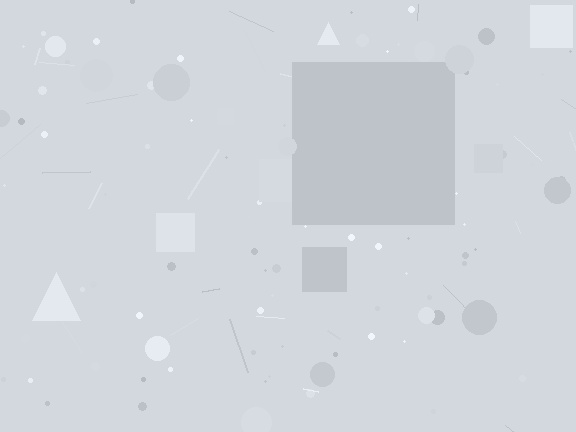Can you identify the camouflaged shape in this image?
The camouflaged shape is a square.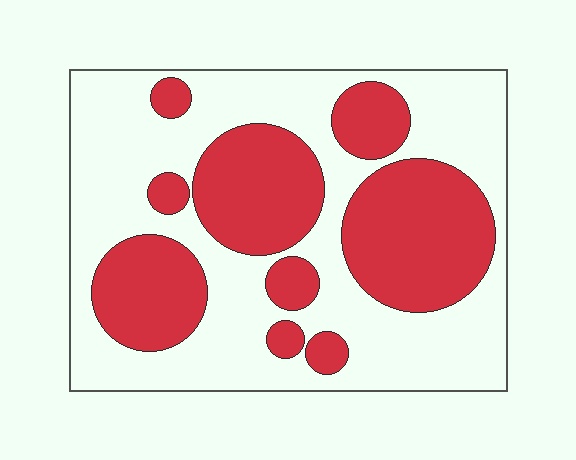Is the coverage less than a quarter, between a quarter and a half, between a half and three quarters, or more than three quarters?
Between a quarter and a half.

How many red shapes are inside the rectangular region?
9.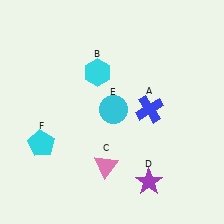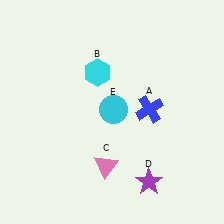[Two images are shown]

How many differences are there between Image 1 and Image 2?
There is 1 difference between the two images.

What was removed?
The cyan pentagon (F) was removed in Image 2.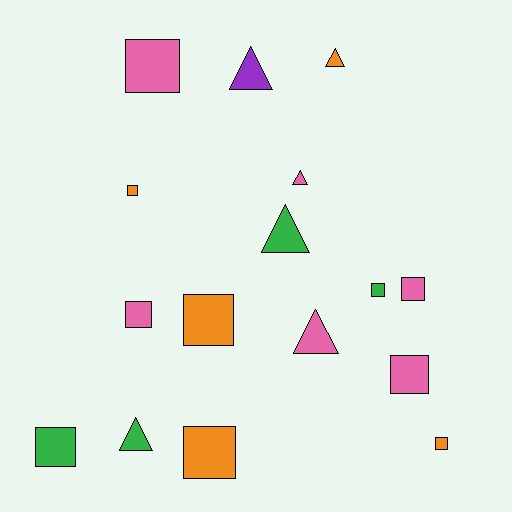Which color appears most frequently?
Pink, with 6 objects.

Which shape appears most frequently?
Square, with 10 objects.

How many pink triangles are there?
There are 2 pink triangles.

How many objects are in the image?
There are 16 objects.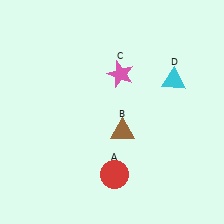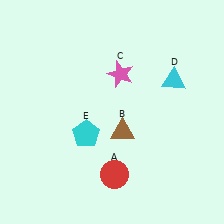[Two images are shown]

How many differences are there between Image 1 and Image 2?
There is 1 difference between the two images.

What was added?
A cyan pentagon (E) was added in Image 2.